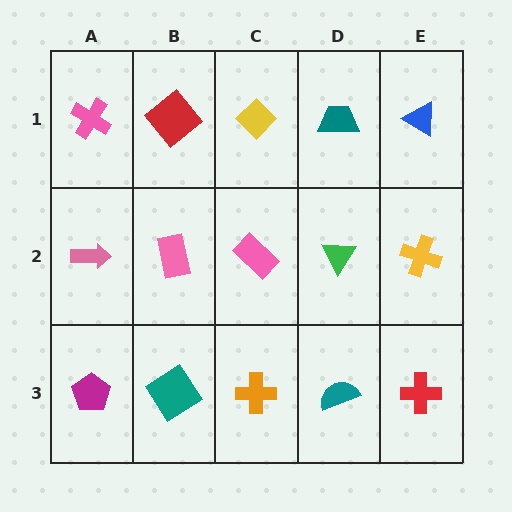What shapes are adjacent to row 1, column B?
A pink rectangle (row 2, column B), a pink cross (row 1, column A), a yellow diamond (row 1, column C).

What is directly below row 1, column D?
A green triangle.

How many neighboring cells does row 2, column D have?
4.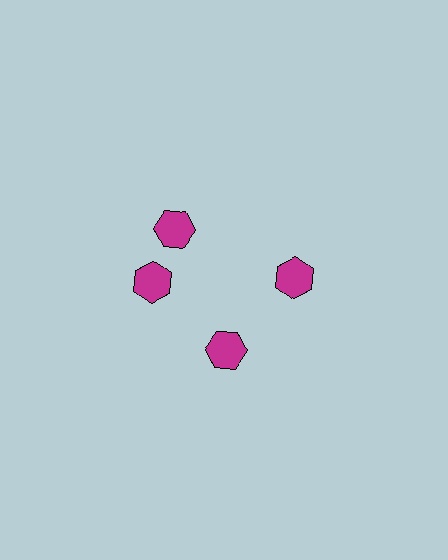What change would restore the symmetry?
The symmetry would be restored by rotating it back into even spacing with its neighbors so that all 4 hexagons sit at equal angles and equal distance from the center.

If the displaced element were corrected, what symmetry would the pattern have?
It would have 4-fold rotational symmetry — the pattern would map onto itself every 90 degrees.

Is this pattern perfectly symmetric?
No. The 4 magenta hexagons are arranged in a ring, but one element near the 12 o'clock position is rotated out of alignment along the ring, breaking the 4-fold rotational symmetry.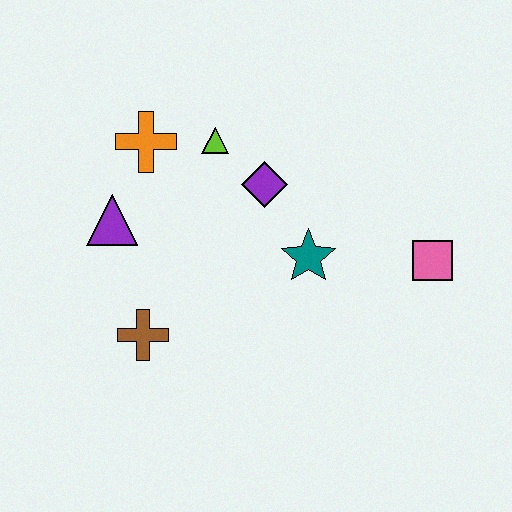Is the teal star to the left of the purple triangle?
No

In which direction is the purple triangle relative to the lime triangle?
The purple triangle is to the left of the lime triangle.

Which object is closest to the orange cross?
The lime triangle is closest to the orange cross.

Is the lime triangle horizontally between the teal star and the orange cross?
Yes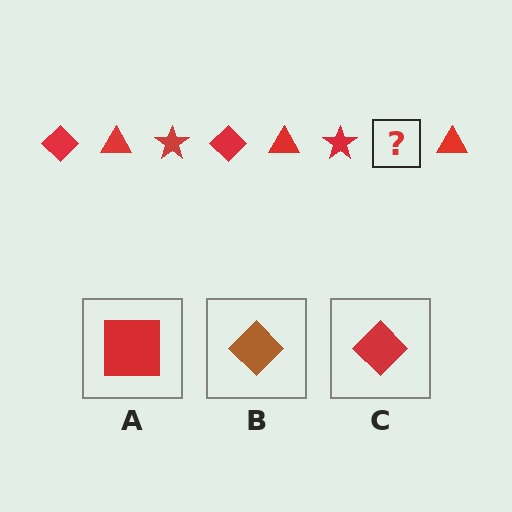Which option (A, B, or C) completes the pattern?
C.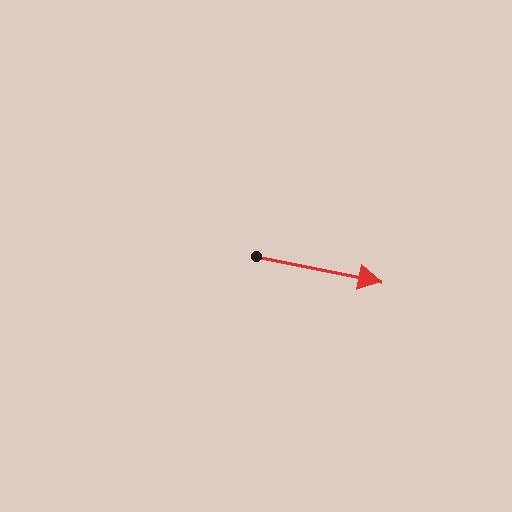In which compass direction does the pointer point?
East.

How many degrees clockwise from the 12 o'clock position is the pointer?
Approximately 102 degrees.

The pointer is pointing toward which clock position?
Roughly 3 o'clock.